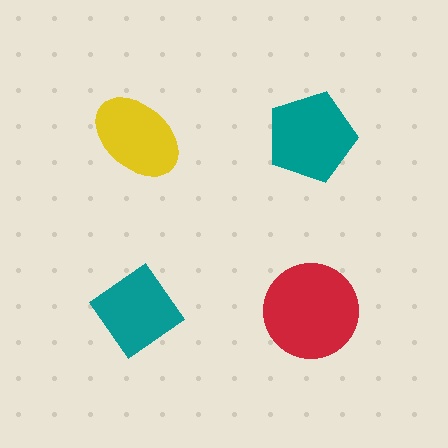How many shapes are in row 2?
2 shapes.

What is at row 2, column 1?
A teal diamond.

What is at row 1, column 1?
A yellow ellipse.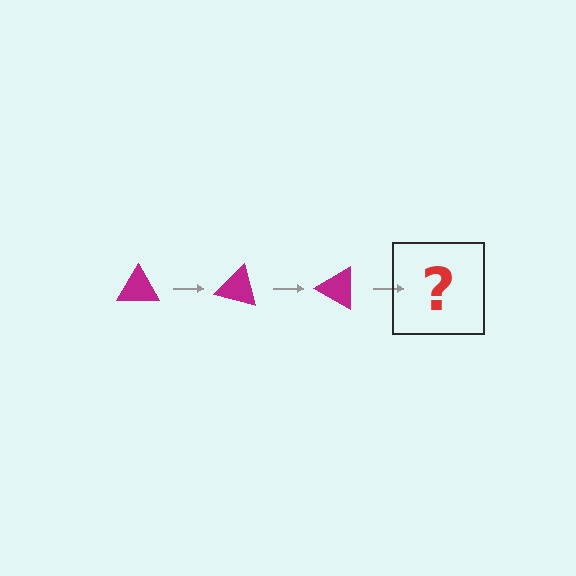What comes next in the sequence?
The next element should be a magenta triangle rotated 45 degrees.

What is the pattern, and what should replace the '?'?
The pattern is that the triangle rotates 15 degrees each step. The '?' should be a magenta triangle rotated 45 degrees.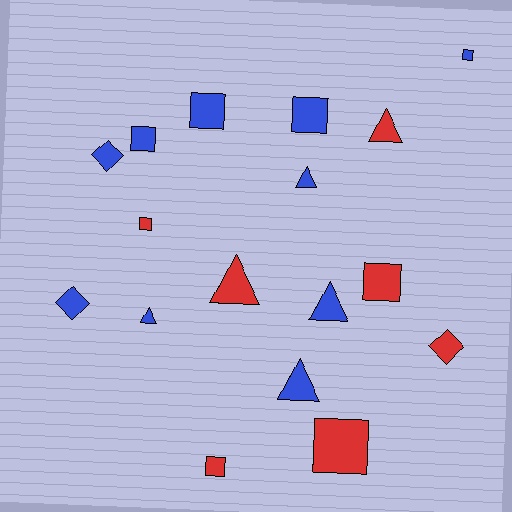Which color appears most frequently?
Blue, with 10 objects.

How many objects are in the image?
There are 17 objects.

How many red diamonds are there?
There is 1 red diamond.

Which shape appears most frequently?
Square, with 8 objects.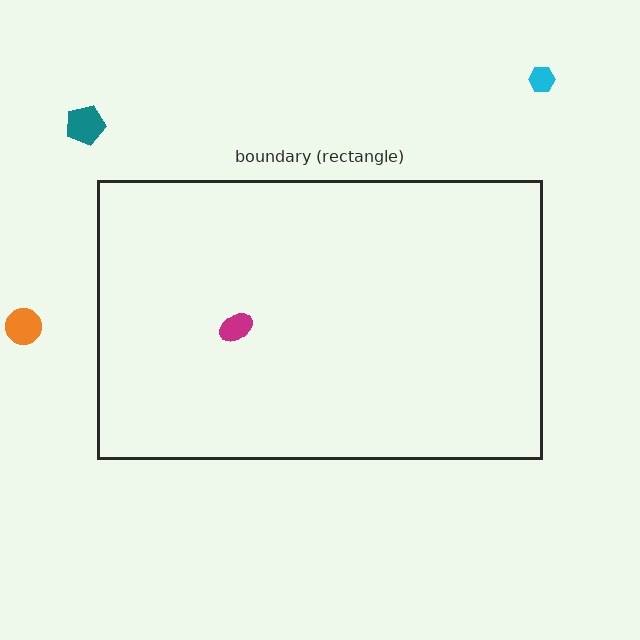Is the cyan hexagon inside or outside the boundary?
Outside.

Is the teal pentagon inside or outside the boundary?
Outside.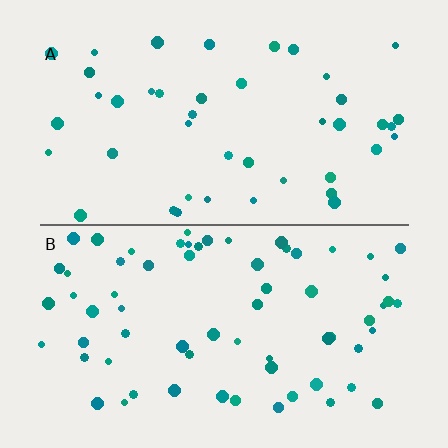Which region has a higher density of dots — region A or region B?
B (the bottom).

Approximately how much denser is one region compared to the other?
Approximately 1.5× — region B over region A.